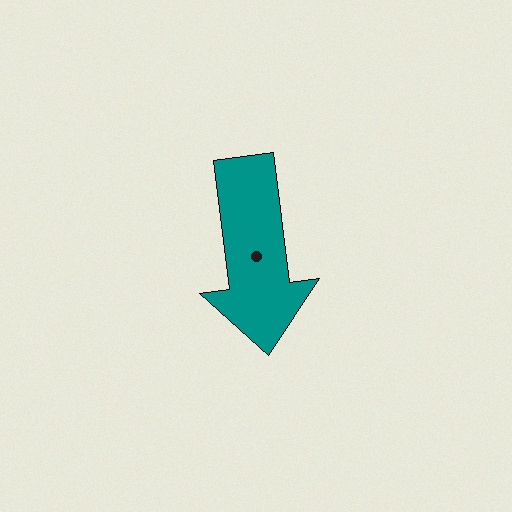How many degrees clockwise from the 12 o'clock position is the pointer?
Approximately 173 degrees.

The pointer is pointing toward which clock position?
Roughly 6 o'clock.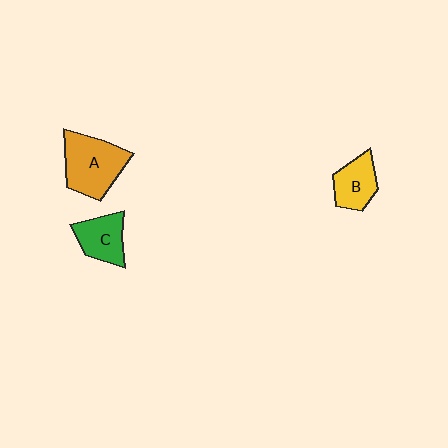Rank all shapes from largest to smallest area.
From largest to smallest: A (orange), C (green), B (yellow).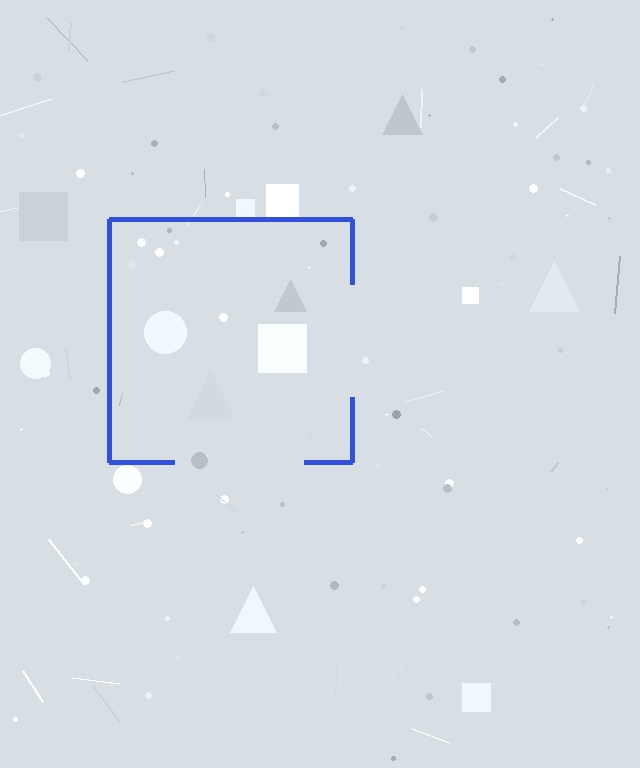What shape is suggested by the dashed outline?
The dashed outline suggests a square.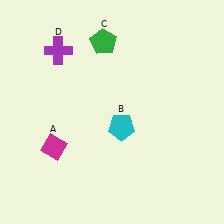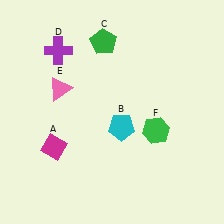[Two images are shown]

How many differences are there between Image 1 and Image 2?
There are 2 differences between the two images.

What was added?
A pink triangle (E), a green hexagon (F) were added in Image 2.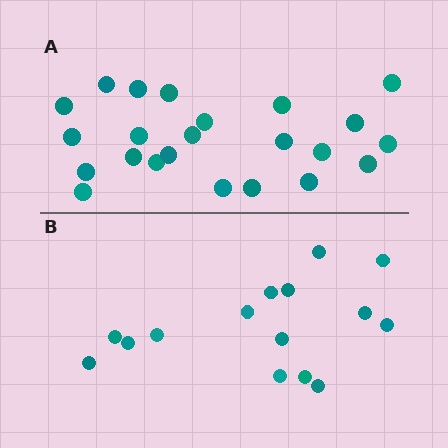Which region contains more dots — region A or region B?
Region A (the top region) has more dots.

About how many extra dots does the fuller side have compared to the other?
Region A has roughly 8 or so more dots than region B.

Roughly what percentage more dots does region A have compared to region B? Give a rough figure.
About 55% more.